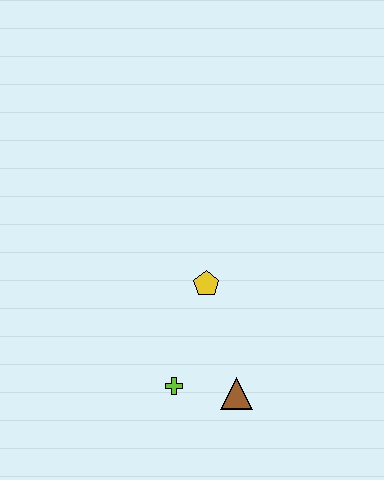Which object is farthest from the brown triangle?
The yellow pentagon is farthest from the brown triangle.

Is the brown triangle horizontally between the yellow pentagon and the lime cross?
No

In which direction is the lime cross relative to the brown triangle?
The lime cross is to the left of the brown triangle.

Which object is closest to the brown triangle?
The lime cross is closest to the brown triangle.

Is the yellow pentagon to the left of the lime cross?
No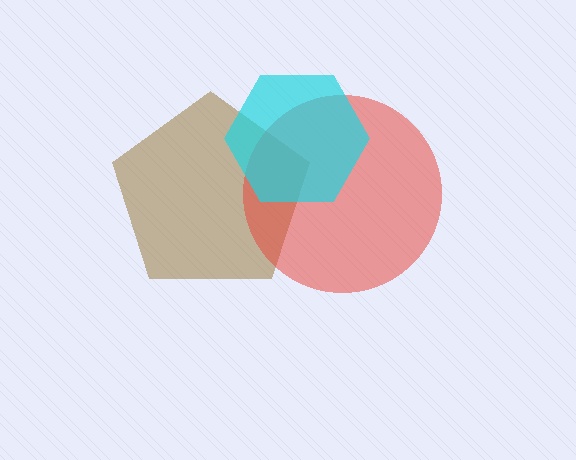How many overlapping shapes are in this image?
There are 3 overlapping shapes in the image.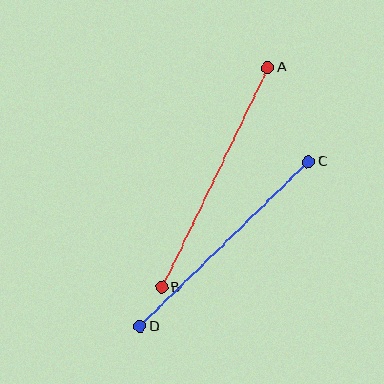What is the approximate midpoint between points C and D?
The midpoint is at approximately (224, 244) pixels.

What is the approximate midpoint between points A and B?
The midpoint is at approximately (215, 177) pixels.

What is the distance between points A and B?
The distance is approximately 244 pixels.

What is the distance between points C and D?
The distance is approximately 236 pixels.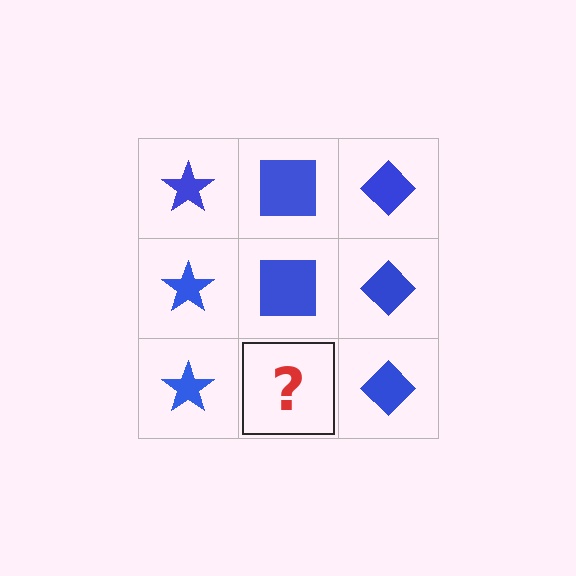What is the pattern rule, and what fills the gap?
The rule is that each column has a consistent shape. The gap should be filled with a blue square.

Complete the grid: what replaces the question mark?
The question mark should be replaced with a blue square.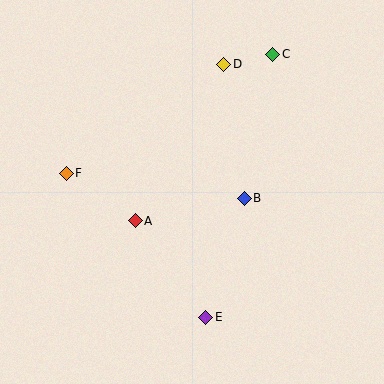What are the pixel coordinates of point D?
Point D is at (224, 64).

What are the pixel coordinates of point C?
Point C is at (273, 54).